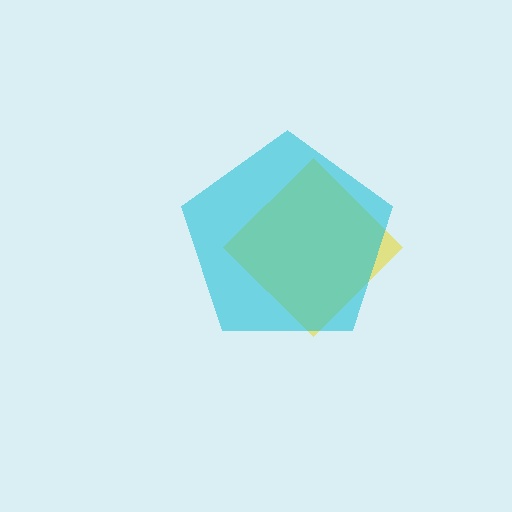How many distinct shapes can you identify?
There are 2 distinct shapes: a yellow diamond, a cyan pentagon.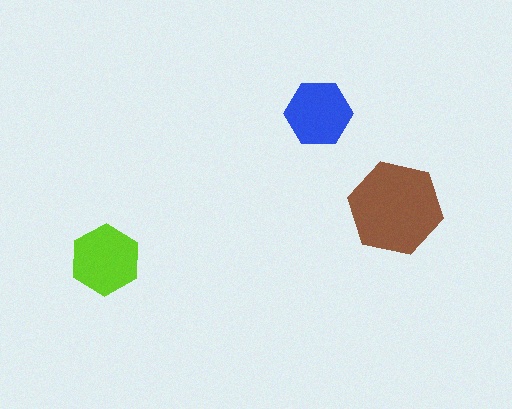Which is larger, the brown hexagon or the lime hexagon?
The brown one.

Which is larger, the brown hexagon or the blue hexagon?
The brown one.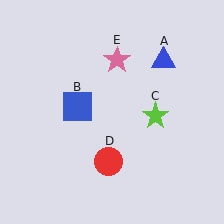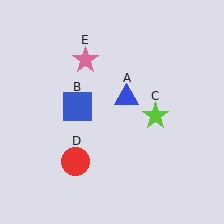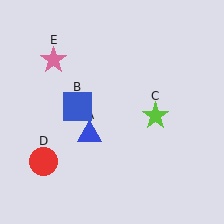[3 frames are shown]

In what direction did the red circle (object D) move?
The red circle (object D) moved left.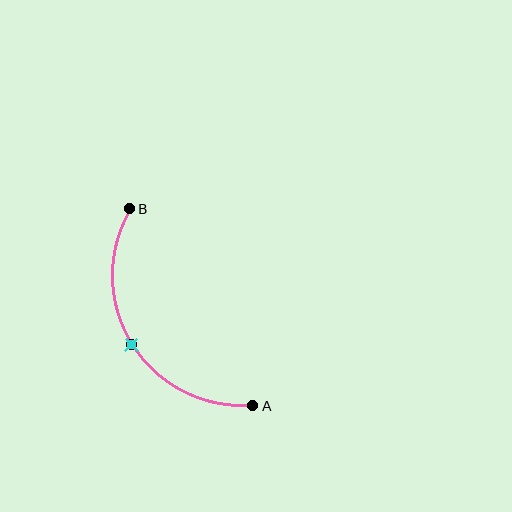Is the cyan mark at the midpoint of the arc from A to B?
Yes. The cyan mark lies on the arc at equal arc-length from both A and B — it is the arc midpoint.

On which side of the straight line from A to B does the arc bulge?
The arc bulges to the left of the straight line connecting A and B.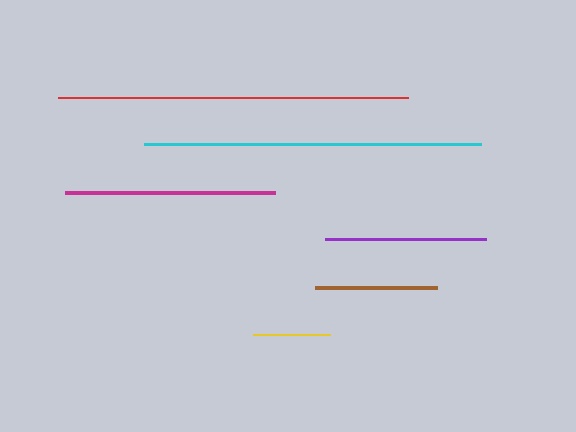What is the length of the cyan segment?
The cyan segment is approximately 337 pixels long.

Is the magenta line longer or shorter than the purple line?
The magenta line is longer than the purple line.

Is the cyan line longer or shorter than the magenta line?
The cyan line is longer than the magenta line.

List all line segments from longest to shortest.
From longest to shortest: red, cyan, magenta, purple, brown, yellow.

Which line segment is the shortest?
The yellow line is the shortest at approximately 78 pixels.